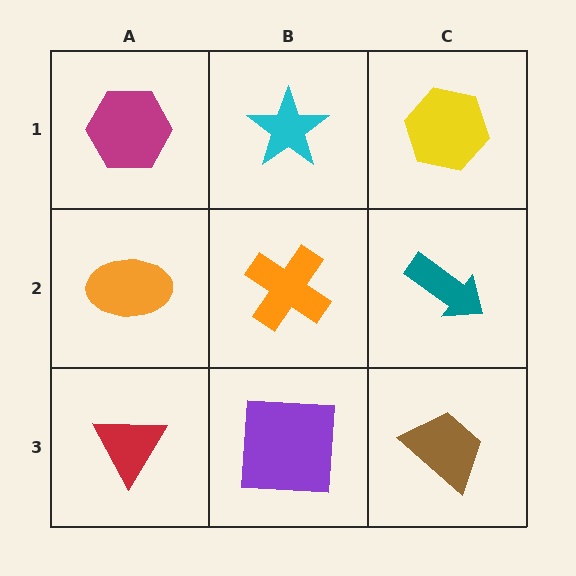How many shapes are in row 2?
3 shapes.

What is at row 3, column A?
A red triangle.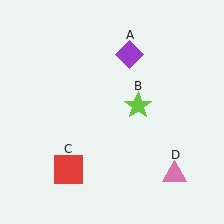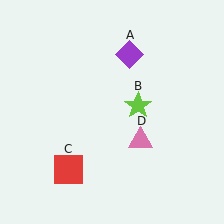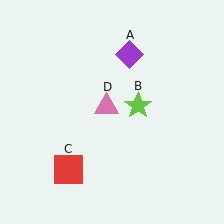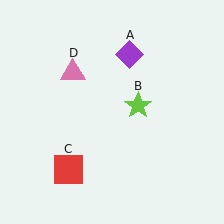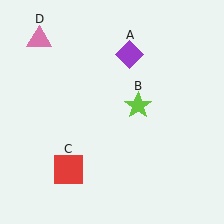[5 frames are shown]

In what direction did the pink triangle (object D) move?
The pink triangle (object D) moved up and to the left.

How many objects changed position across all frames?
1 object changed position: pink triangle (object D).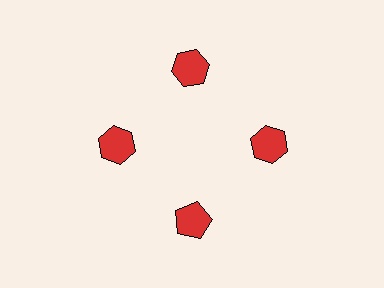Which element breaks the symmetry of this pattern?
The red pentagon at roughly the 6 o'clock position breaks the symmetry. All other shapes are red hexagons.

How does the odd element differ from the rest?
It has a different shape: pentagon instead of hexagon.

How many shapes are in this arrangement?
There are 4 shapes arranged in a ring pattern.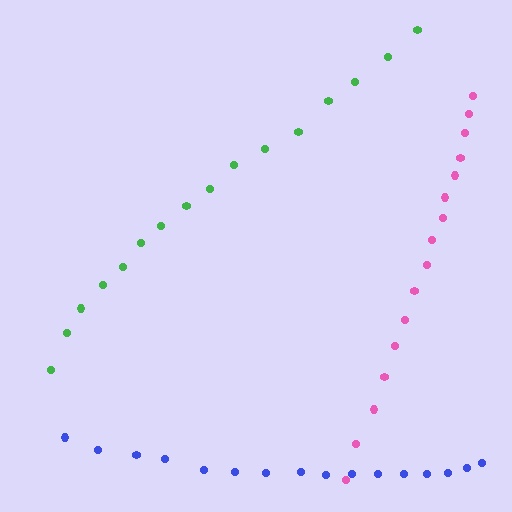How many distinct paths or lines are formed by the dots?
There are 3 distinct paths.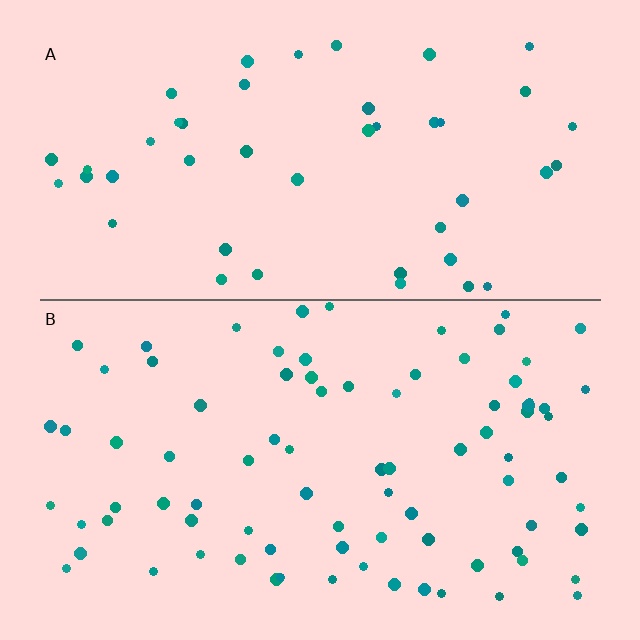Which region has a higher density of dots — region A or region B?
B (the bottom).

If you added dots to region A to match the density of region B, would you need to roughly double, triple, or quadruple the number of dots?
Approximately double.